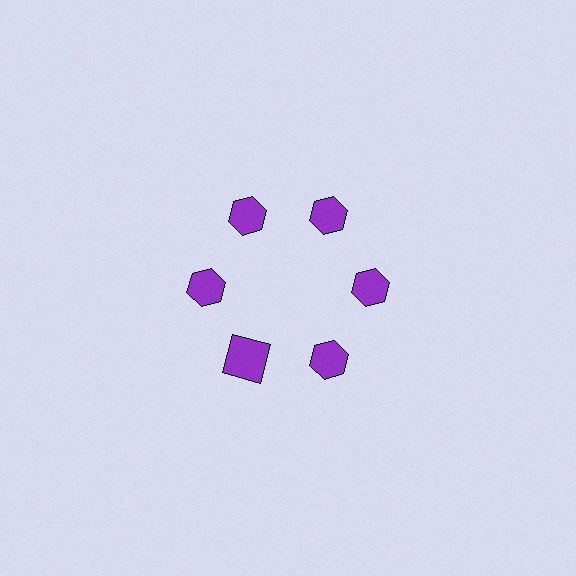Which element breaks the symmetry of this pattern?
The purple square at roughly the 7 o'clock position breaks the symmetry. All other shapes are purple hexagons.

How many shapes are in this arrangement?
There are 6 shapes arranged in a ring pattern.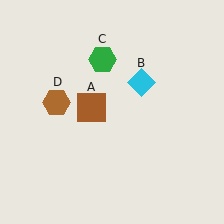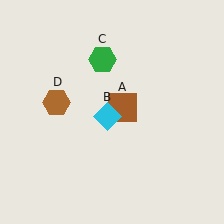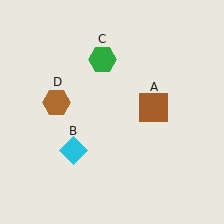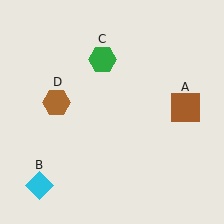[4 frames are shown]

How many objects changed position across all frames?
2 objects changed position: brown square (object A), cyan diamond (object B).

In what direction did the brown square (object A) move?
The brown square (object A) moved right.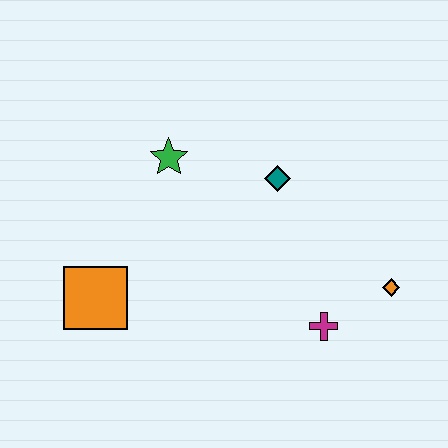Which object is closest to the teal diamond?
The green star is closest to the teal diamond.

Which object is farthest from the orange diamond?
The orange square is farthest from the orange diamond.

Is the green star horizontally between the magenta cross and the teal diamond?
No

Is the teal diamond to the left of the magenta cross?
Yes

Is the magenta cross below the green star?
Yes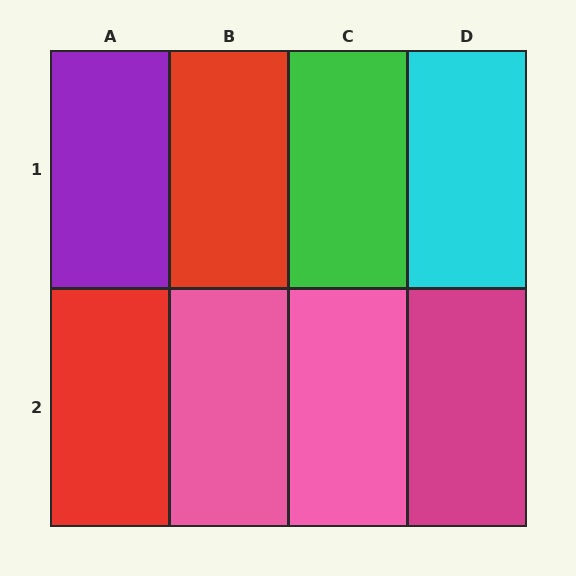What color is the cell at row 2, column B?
Pink.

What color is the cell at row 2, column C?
Pink.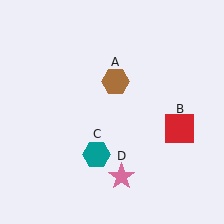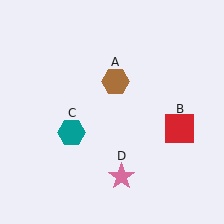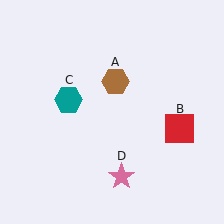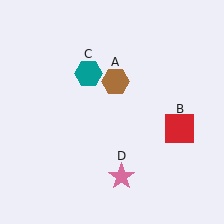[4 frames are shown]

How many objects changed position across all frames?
1 object changed position: teal hexagon (object C).